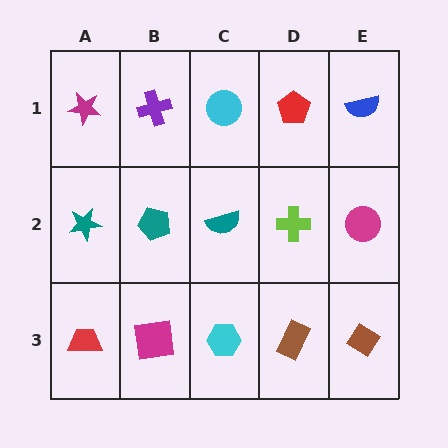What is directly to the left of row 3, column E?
A brown rectangle.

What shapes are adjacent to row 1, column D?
A lime cross (row 2, column D), a cyan circle (row 1, column C), a blue semicircle (row 1, column E).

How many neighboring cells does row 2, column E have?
3.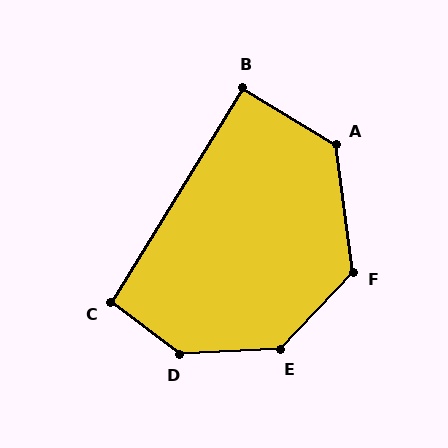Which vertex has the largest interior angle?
D, at approximately 140 degrees.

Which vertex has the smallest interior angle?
B, at approximately 90 degrees.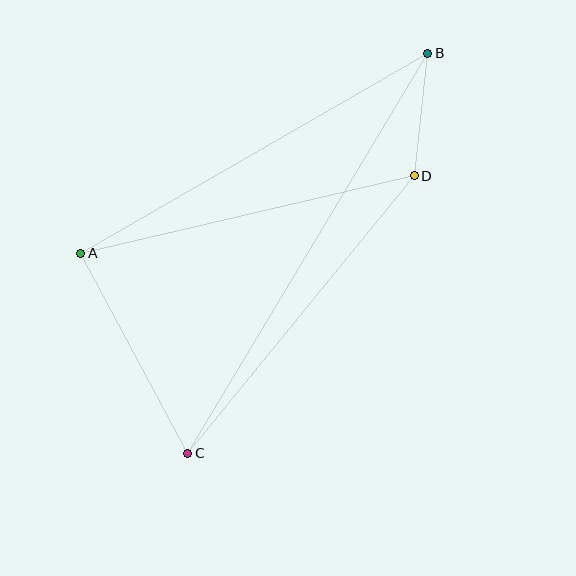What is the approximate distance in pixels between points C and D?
The distance between C and D is approximately 358 pixels.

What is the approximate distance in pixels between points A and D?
The distance between A and D is approximately 343 pixels.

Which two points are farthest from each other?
Points B and C are farthest from each other.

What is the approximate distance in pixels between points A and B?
The distance between A and B is approximately 401 pixels.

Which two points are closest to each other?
Points B and D are closest to each other.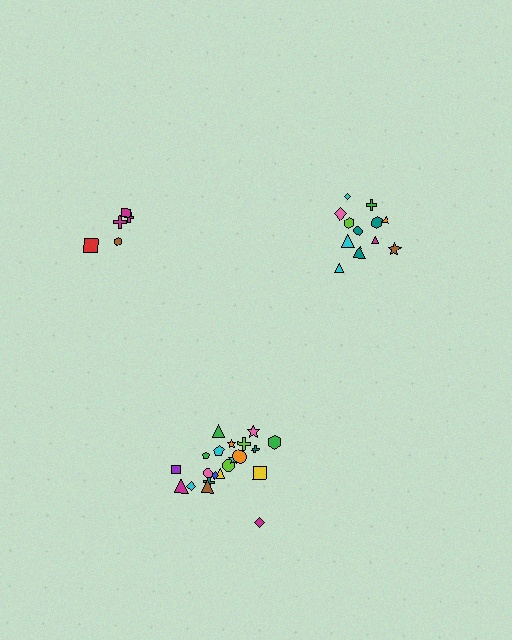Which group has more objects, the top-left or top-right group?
The top-right group.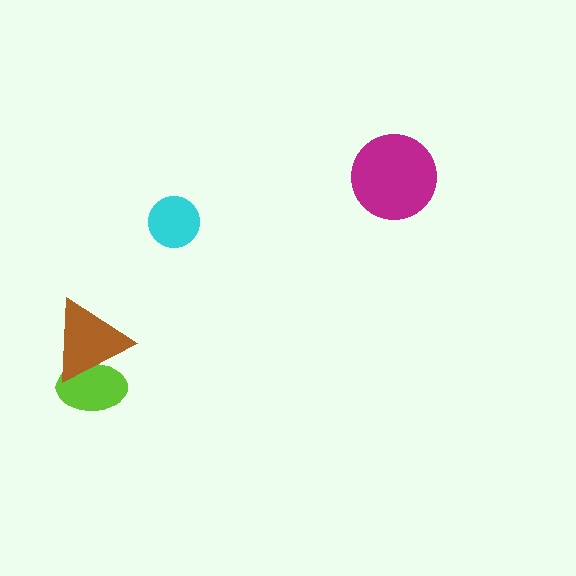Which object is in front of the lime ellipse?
The brown triangle is in front of the lime ellipse.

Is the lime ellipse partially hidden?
Yes, it is partially covered by another shape.